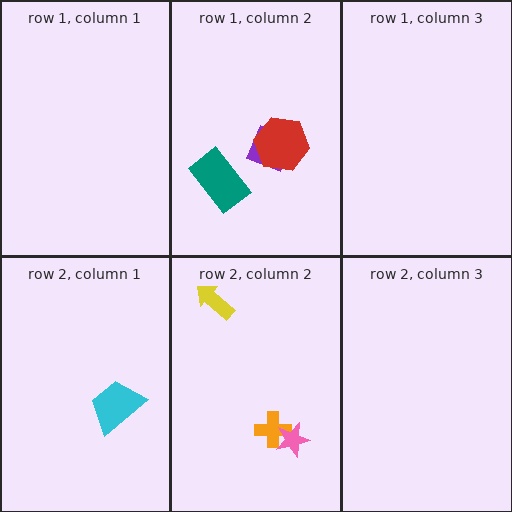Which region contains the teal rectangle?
The row 1, column 2 region.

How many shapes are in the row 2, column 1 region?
1.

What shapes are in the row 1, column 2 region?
The purple square, the red hexagon, the teal rectangle.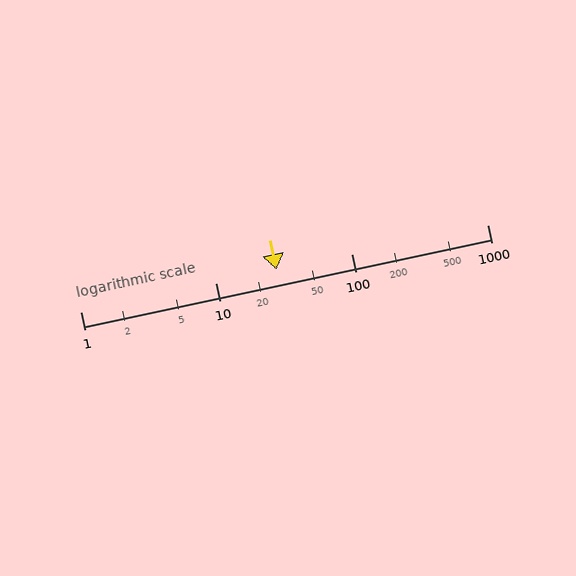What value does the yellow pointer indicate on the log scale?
The pointer indicates approximately 28.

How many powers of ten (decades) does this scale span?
The scale spans 3 decades, from 1 to 1000.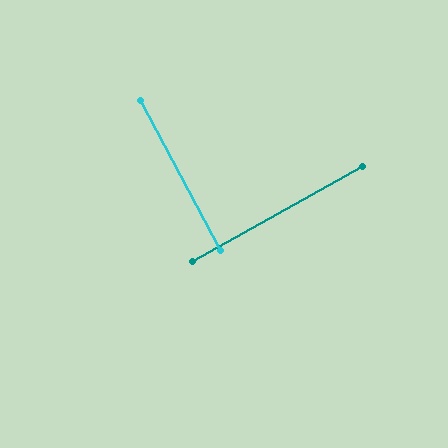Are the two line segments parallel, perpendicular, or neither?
Perpendicular — they meet at approximately 89°.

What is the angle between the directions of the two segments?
Approximately 89 degrees.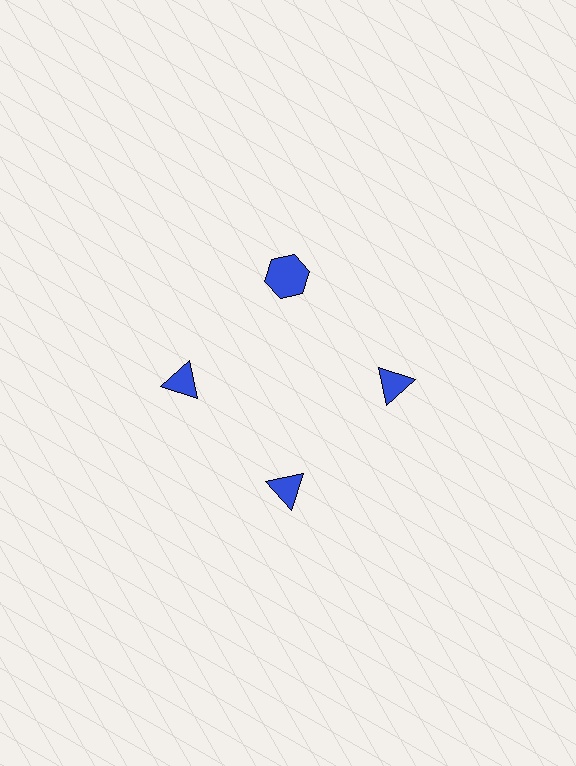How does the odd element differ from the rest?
It has a different shape: hexagon instead of triangle.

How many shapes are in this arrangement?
There are 4 shapes arranged in a ring pattern.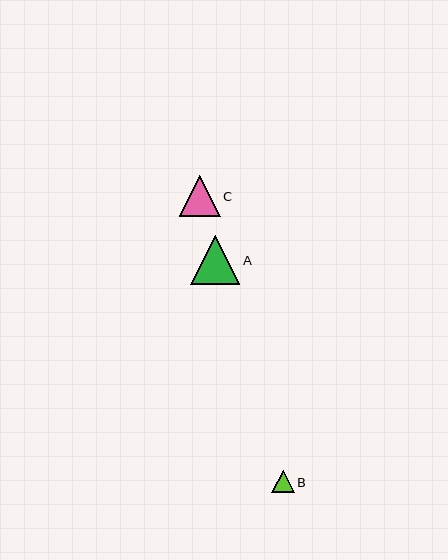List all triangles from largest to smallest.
From largest to smallest: A, C, B.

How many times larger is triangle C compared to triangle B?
Triangle C is approximately 1.9 times the size of triangle B.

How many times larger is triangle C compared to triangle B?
Triangle C is approximately 1.9 times the size of triangle B.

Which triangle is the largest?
Triangle A is the largest with a size of approximately 49 pixels.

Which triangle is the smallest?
Triangle B is the smallest with a size of approximately 22 pixels.